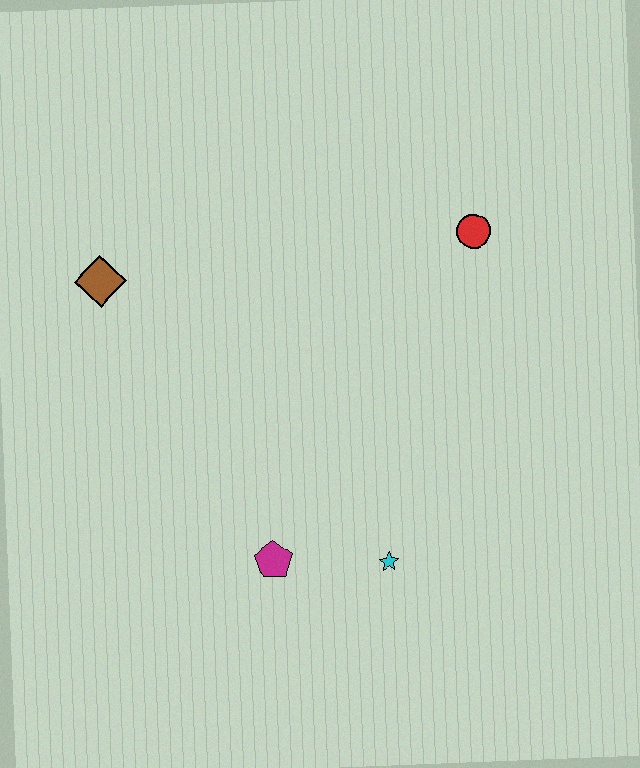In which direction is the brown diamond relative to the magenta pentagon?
The brown diamond is above the magenta pentagon.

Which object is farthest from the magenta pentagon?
The red circle is farthest from the magenta pentagon.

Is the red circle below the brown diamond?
No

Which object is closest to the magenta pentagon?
The cyan star is closest to the magenta pentagon.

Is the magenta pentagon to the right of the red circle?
No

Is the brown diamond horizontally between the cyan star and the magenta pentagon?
No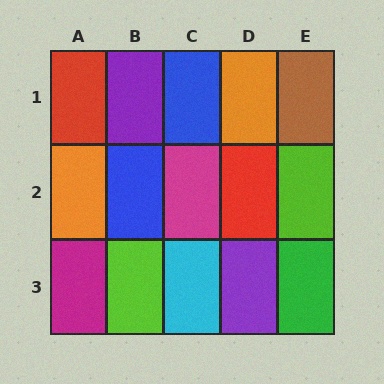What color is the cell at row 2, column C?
Magenta.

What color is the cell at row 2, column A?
Orange.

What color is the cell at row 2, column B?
Blue.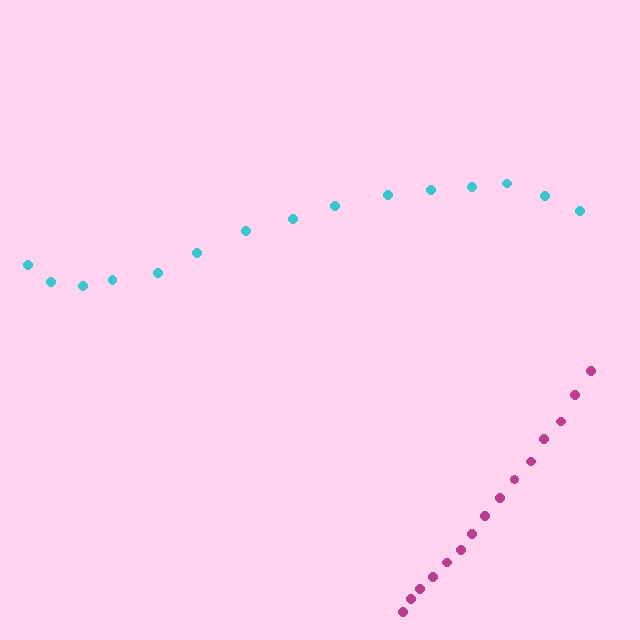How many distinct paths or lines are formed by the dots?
There are 2 distinct paths.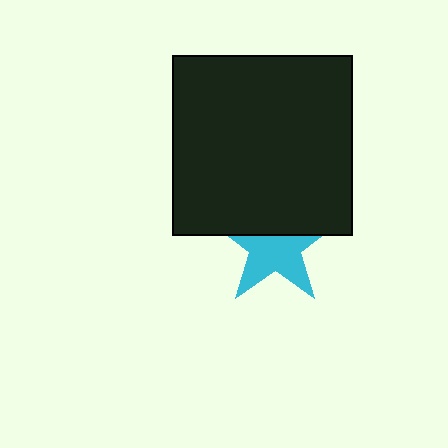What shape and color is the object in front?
The object in front is a black square.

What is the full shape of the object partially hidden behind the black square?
The partially hidden object is a cyan star.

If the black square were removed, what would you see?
You would see the complete cyan star.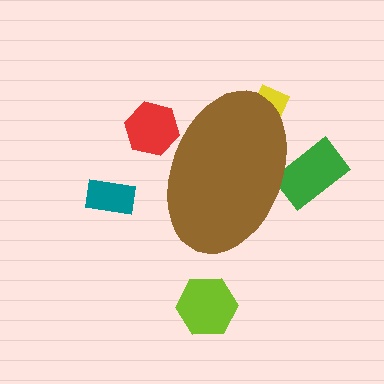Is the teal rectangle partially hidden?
No, the teal rectangle is fully visible.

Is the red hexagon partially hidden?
Yes, the red hexagon is partially hidden behind the brown ellipse.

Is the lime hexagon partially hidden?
No, the lime hexagon is fully visible.